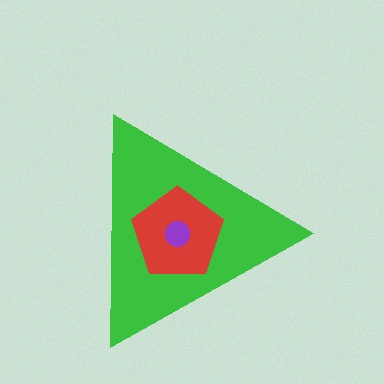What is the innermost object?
The purple circle.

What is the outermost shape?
The green triangle.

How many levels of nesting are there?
3.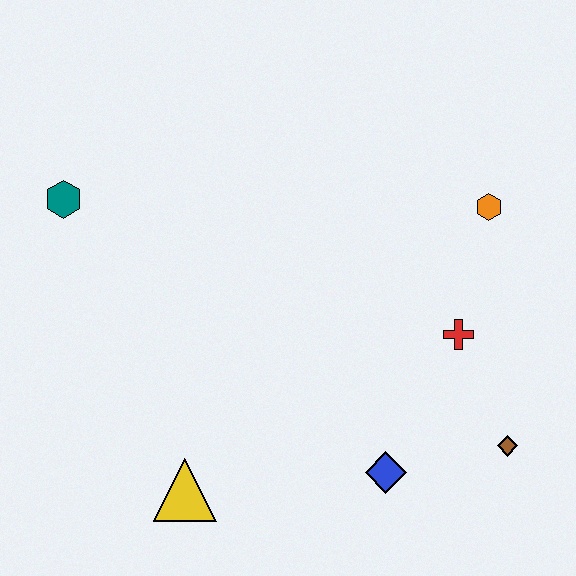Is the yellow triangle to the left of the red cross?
Yes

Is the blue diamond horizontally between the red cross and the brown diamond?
No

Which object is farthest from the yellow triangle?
The orange hexagon is farthest from the yellow triangle.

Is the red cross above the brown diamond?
Yes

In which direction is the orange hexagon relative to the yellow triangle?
The orange hexagon is to the right of the yellow triangle.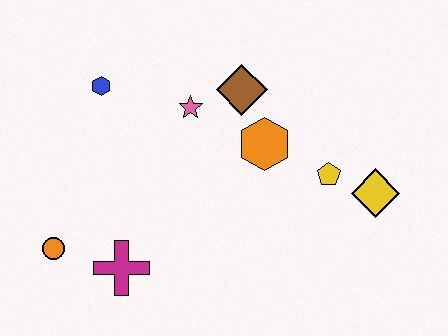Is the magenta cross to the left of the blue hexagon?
No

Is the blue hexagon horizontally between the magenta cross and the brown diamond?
No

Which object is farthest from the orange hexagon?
The orange circle is farthest from the orange hexagon.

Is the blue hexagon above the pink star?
Yes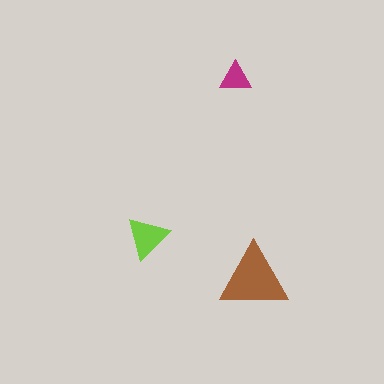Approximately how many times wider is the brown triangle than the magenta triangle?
About 2 times wider.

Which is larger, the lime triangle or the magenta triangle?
The lime one.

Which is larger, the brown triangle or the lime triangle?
The brown one.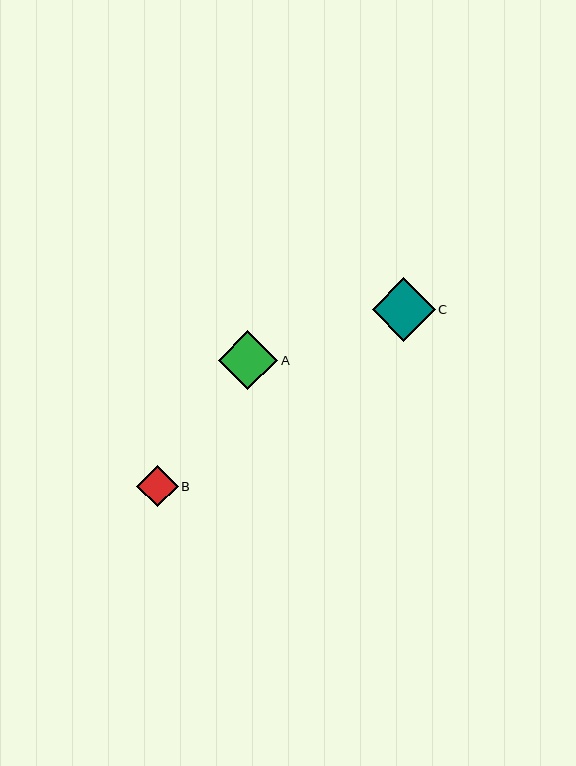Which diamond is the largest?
Diamond C is the largest with a size of approximately 63 pixels.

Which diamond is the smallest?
Diamond B is the smallest with a size of approximately 42 pixels.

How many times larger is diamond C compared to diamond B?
Diamond C is approximately 1.5 times the size of diamond B.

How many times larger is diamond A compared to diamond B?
Diamond A is approximately 1.4 times the size of diamond B.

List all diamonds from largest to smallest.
From largest to smallest: C, A, B.